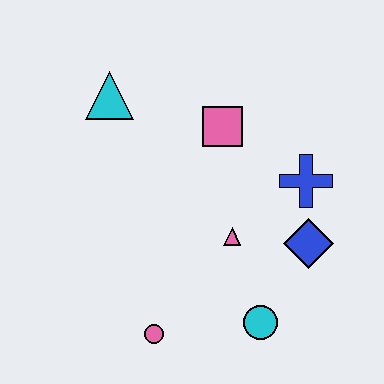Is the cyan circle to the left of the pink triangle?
No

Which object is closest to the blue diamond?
The blue cross is closest to the blue diamond.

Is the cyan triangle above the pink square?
Yes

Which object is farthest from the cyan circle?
The cyan triangle is farthest from the cyan circle.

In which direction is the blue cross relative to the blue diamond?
The blue cross is above the blue diamond.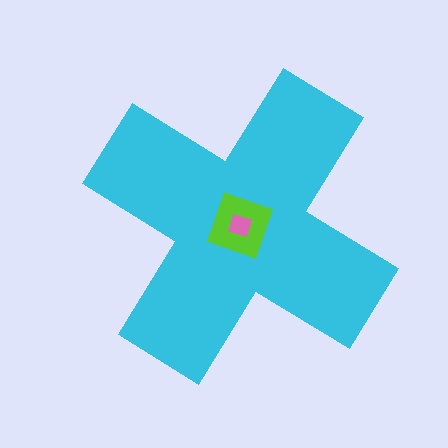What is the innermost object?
The pink square.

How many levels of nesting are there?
3.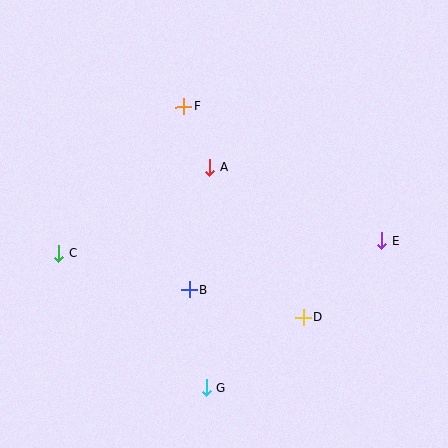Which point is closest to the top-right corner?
Point E is closest to the top-right corner.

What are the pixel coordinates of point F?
Point F is at (183, 107).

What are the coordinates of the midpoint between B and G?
The midpoint between B and G is at (197, 339).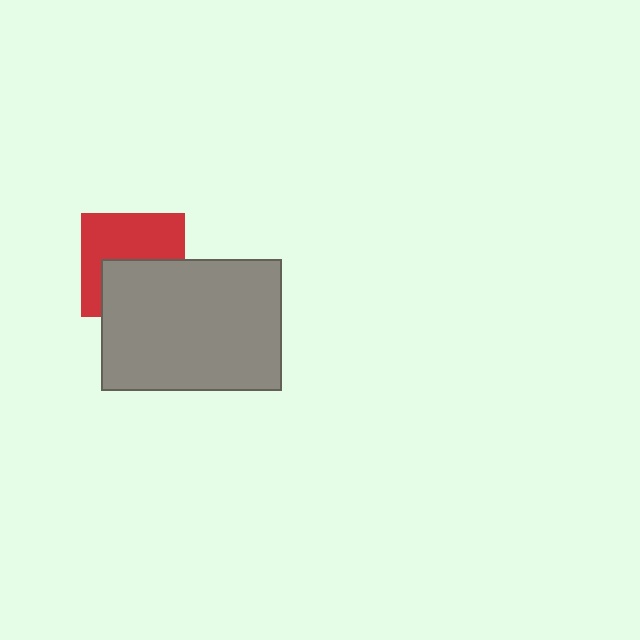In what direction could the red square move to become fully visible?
The red square could move up. That would shift it out from behind the gray rectangle entirely.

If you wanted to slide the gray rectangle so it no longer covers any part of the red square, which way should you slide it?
Slide it down — that is the most direct way to separate the two shapes.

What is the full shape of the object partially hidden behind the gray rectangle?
The partially hidden object is a red square.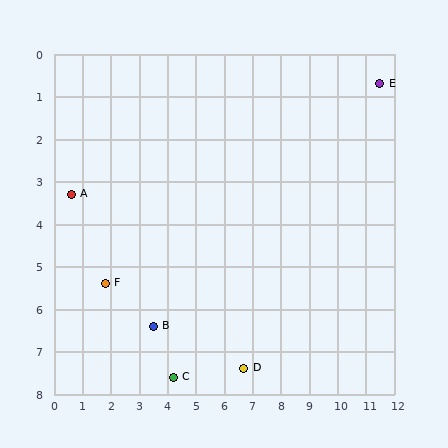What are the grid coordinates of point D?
Point D is at approximately (6.7, 7.4).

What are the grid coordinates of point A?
Point A is at approximately (0.6, 3.3).